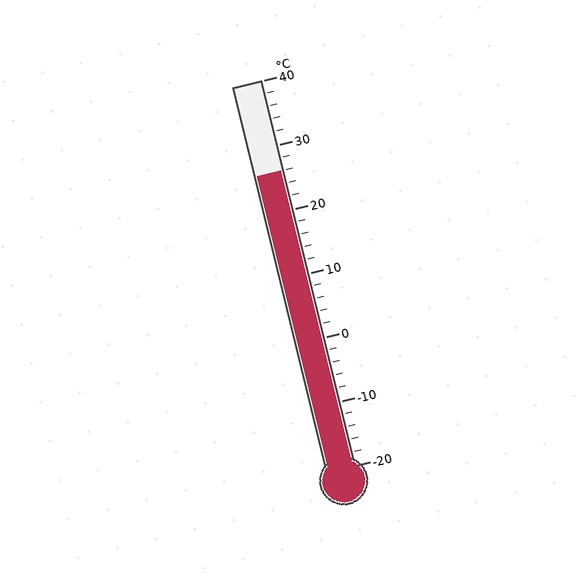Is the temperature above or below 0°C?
The temperature is above 0°C.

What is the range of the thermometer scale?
The thermometer scale ranges from -20°C to 40°C.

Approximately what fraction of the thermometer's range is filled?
The thermometer is filled to approximately 75% of its range.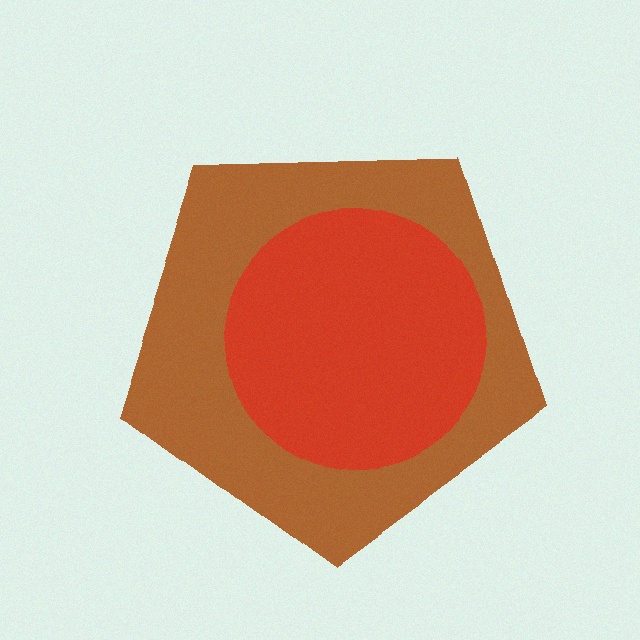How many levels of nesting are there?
2.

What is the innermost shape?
The red circle.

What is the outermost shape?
The brown pentagon.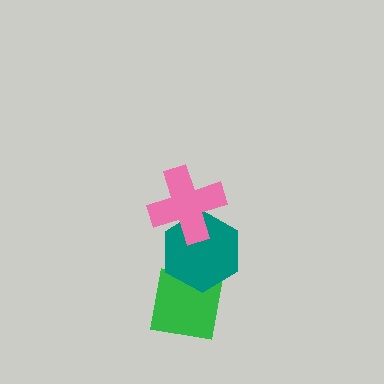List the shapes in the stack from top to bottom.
From top to bottom: the pink cross, the teal hexagon, the green square.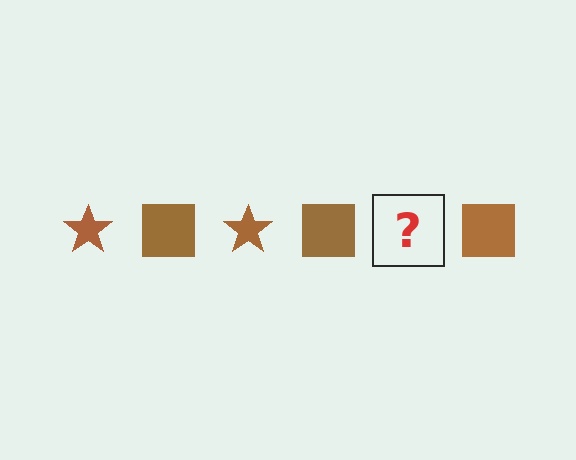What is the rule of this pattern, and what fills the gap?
The rule is that the pattern cycles through star, square shapes in brown. The gap should be filled with a brown star.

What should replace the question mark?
The question mark should be replaced with a brown star.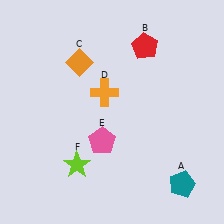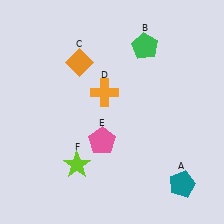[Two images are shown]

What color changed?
The pentagon (B) changed from red in Image 1 to green in Image 2.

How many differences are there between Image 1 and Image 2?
There is 1 difference between the two images.